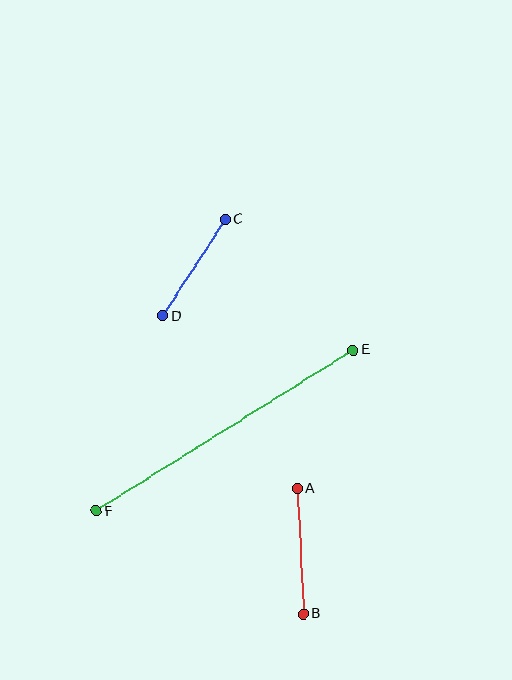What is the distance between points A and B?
The distance is approximately 125 pixels.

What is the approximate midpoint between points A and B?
The midpoint is at approximately (300, 551) pixels.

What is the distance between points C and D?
The distance is approximately 115 pixels.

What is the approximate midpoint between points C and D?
The midpoint is at approximately (194, 267) pixels.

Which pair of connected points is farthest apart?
Points E and F are farthest apart.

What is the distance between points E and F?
The distance is approximately 303 pixels.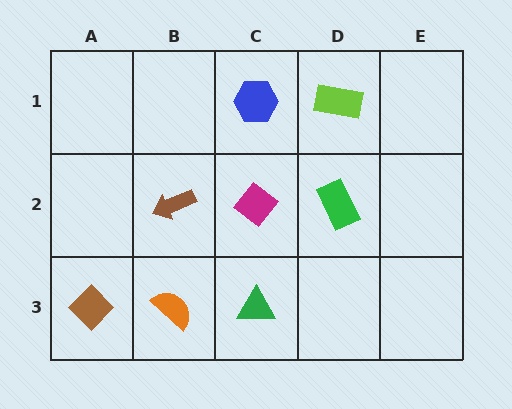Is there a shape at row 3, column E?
No, that cell is empty.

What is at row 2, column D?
A green rectangle.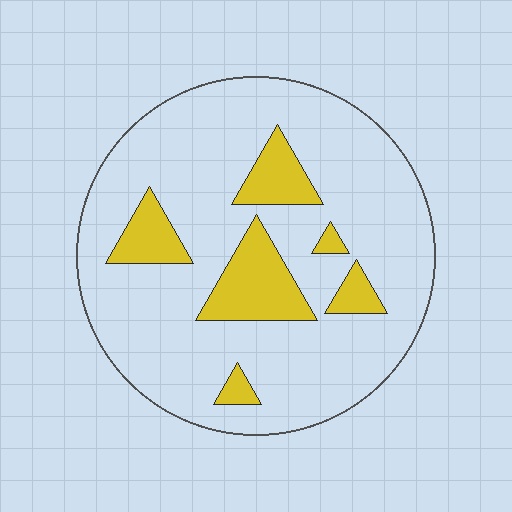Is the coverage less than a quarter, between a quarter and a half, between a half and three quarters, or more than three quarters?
Less than a quarter.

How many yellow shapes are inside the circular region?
6.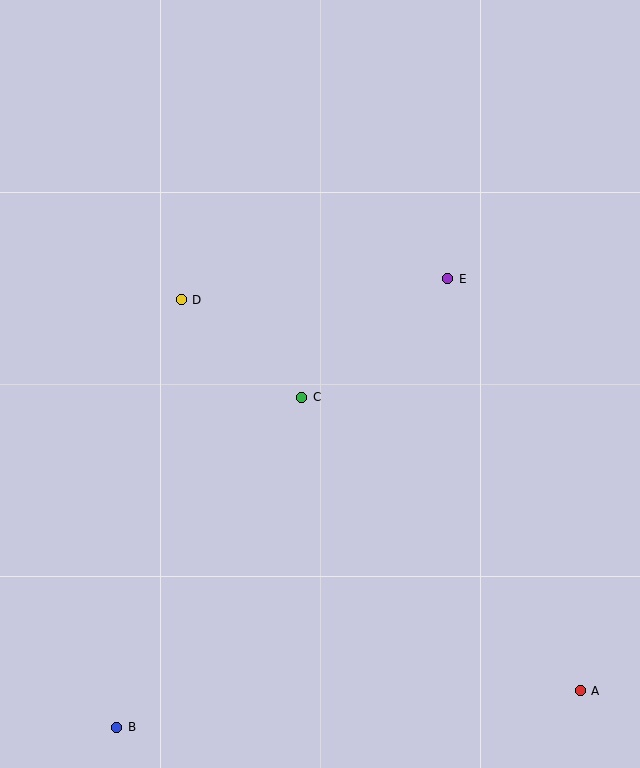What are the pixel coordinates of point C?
Point C is at (302, 397).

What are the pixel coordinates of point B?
Point B is at (117, 727).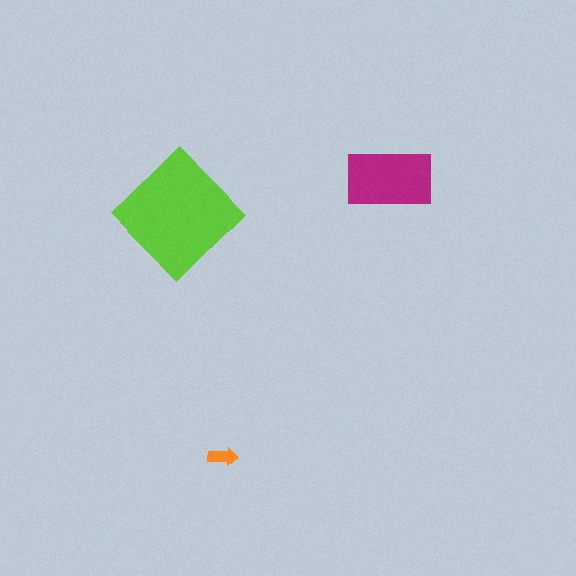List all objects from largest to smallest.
The lime diamond, the magenta rectangle, the orange arrow.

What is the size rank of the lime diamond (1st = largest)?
1st.